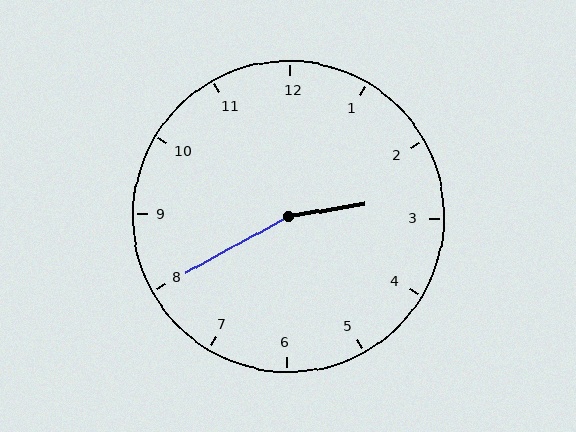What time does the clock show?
2:40.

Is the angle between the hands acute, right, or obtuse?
It is obtuse.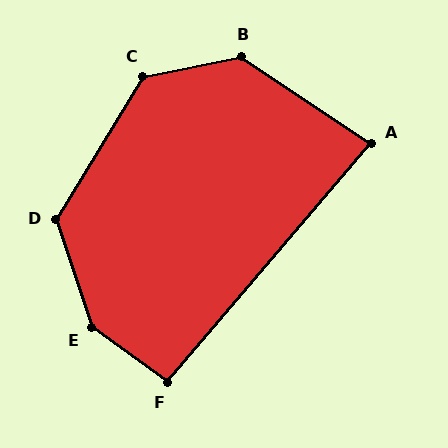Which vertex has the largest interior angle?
E, at approximately 144 degrees.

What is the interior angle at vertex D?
Approximately 130 degrees (obtuse).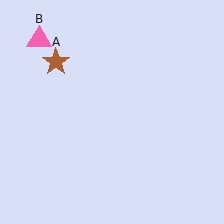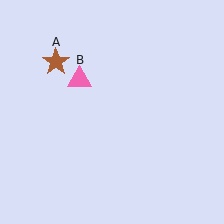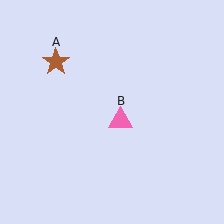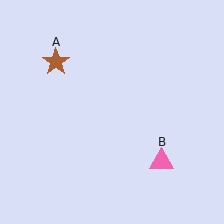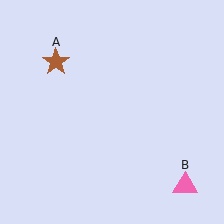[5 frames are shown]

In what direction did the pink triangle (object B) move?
The pink triangle (object B) moved down and to the right.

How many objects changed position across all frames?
1 object changed position: pink triangle (object B).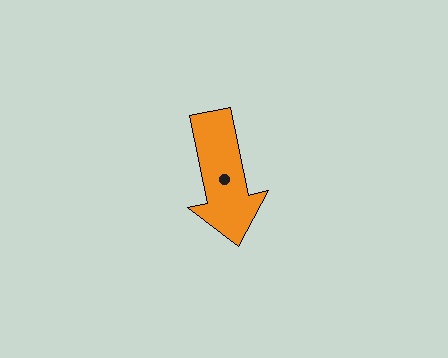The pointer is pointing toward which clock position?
Roughly 6 o'clock.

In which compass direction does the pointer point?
South.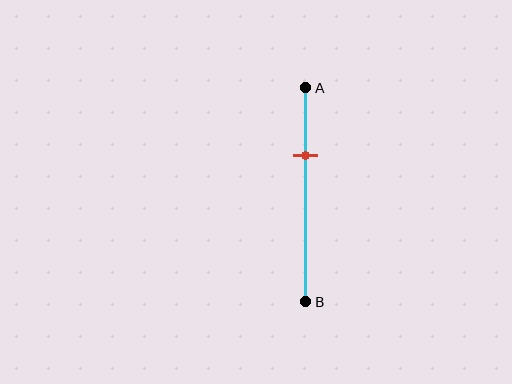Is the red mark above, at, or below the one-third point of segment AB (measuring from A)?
The red mark is approximately at the one-third point of segment AB.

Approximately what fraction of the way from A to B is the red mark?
The red mark is approximately 30% of the way from A to B.